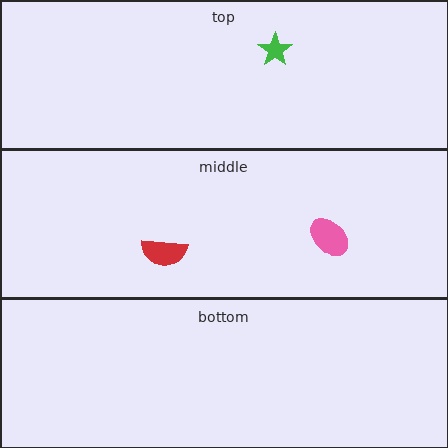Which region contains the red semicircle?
The middle region.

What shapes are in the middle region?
The red semicircle, the pink ellipse.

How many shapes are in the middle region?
2.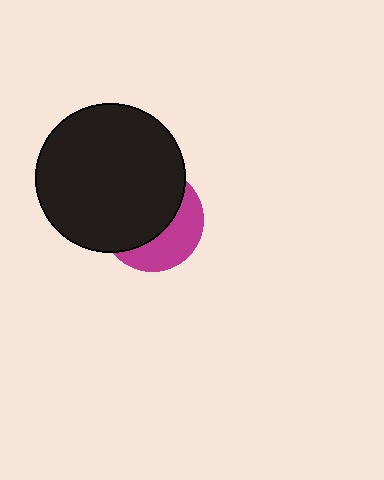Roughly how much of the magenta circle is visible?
A small part of it is visible (roughly 39%).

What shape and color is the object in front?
The object in front is a black circle.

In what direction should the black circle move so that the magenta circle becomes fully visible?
The black circle should move toward the upper-left. That is the shortest direction to clear the overlap and leave the magenta circle fully visible.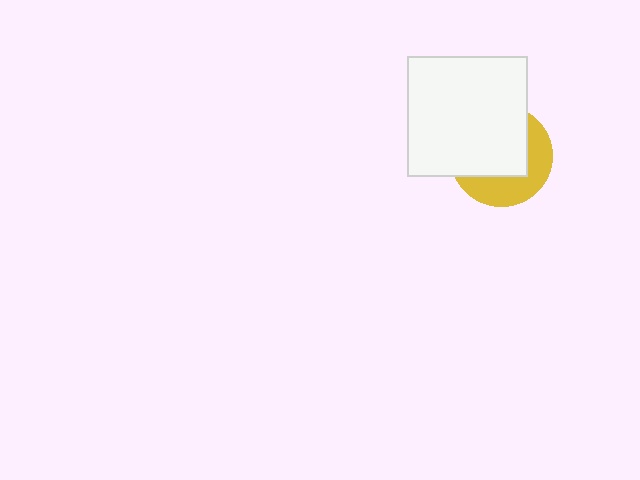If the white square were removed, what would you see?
You would see the complete yellow circle.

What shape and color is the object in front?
The object in front is a white square.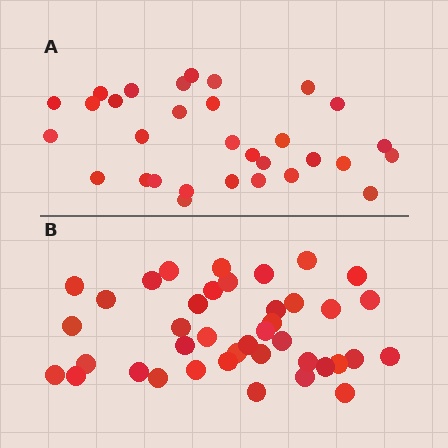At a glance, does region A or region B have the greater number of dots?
Region B (the bottom region) has more dots.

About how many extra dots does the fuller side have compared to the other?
Region B has roughly 8 or so more dots than region A.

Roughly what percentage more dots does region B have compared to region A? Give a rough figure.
About 30% more.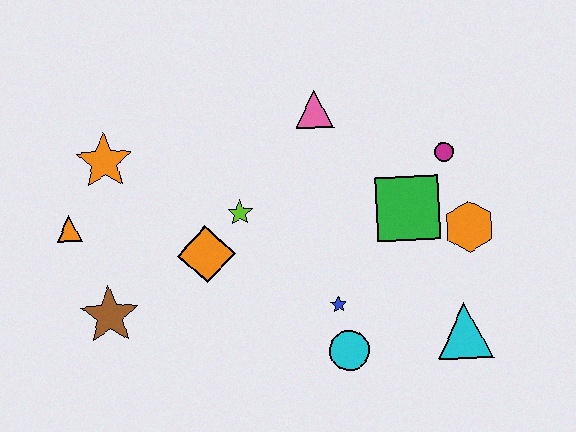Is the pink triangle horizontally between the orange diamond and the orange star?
No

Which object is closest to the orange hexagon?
The green square is closest to the orange hexagon.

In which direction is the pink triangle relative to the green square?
The pink triangle is above the green square.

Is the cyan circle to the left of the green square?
Yes